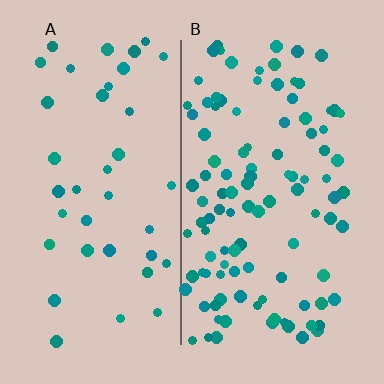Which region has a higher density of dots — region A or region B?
B (the right).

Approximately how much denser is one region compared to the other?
Approximately 2.7× — region B over region A.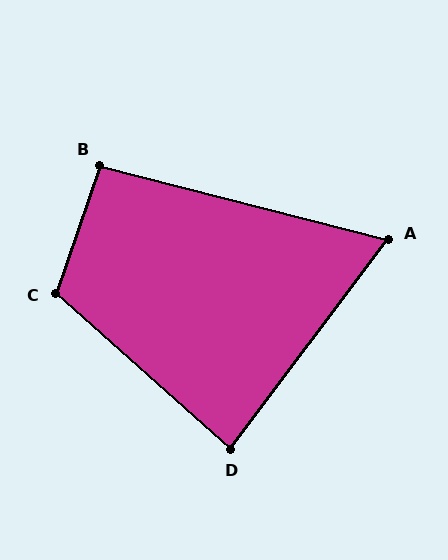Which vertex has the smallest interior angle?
A, at approximately 67 degrees.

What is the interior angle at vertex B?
Approximately 95 degrees (approximately right).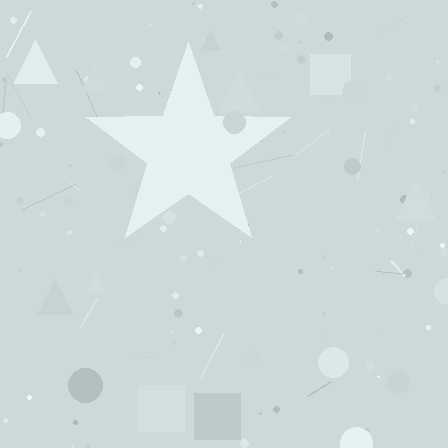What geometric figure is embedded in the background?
A star is embedded in the background.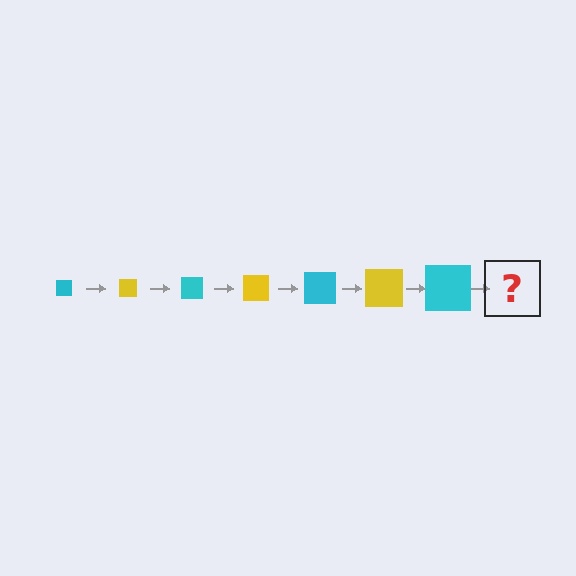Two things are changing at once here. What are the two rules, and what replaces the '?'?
The two rules are that the square grows larger each step and the color cycles through cyan and yellow. The '?' should be a yellow square, larger than the previous one.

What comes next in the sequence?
The next element should be a yellow square, larger than the previous one.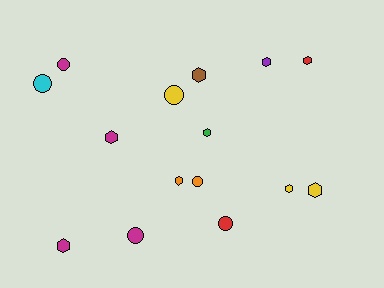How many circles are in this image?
There are 6 circles.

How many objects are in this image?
There are 15 objects.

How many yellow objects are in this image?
There are 3 yellow objects.